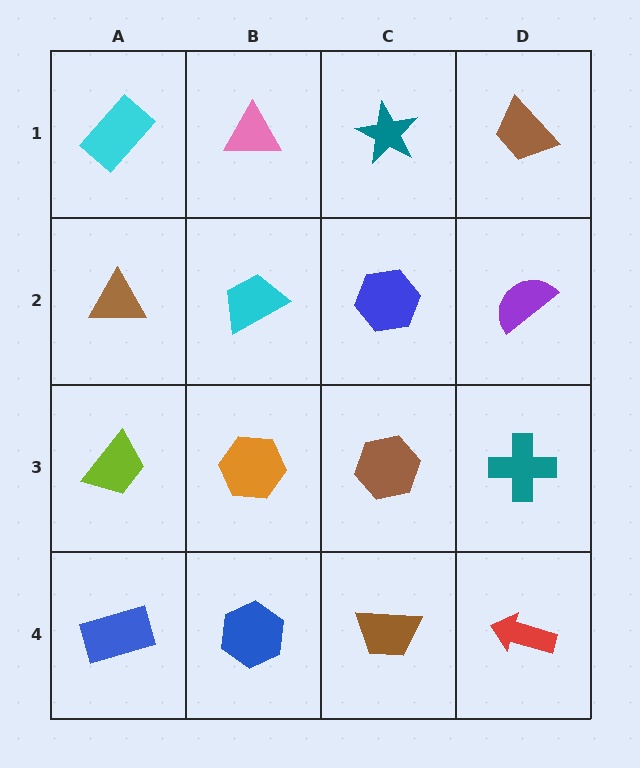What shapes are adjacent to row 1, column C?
A blue hexagon (row 2, column C), a pink triangle (row 1, column B), a brown trapezoid (row 1, column D).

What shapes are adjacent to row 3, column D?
A purple semicircle (row 2, column D), a red arrow (row 4, column D), a brown hexagon (row 3, column C).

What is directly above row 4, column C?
A brown hexagon.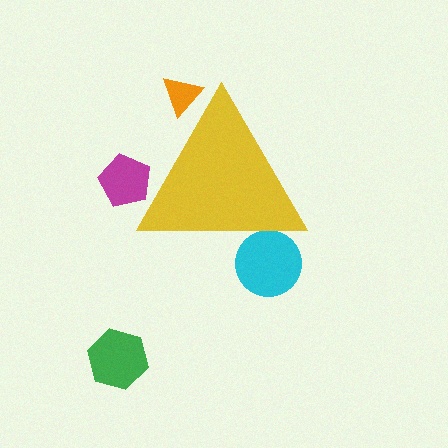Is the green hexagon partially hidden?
No, the green hexagon is fully visible.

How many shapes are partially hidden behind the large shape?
3 shapes are partially hidden.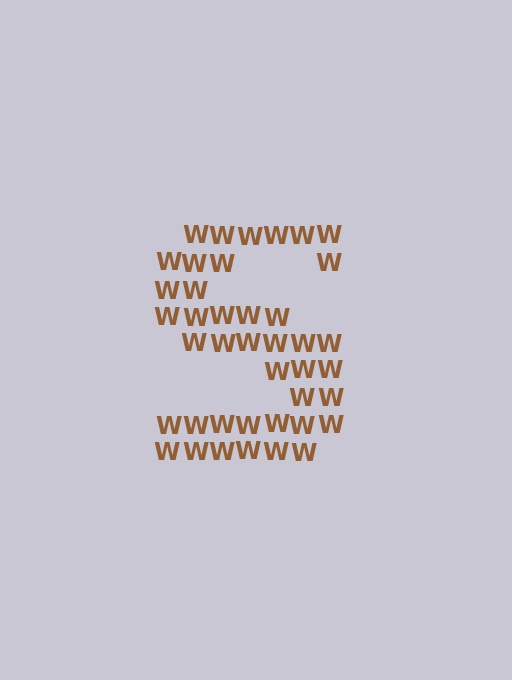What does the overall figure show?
The overall figure shows the letter S.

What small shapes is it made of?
It is made of small letter W's.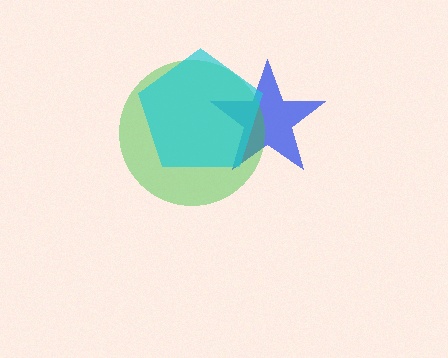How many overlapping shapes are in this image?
There are 3 overlapping shapes in the image.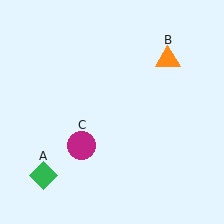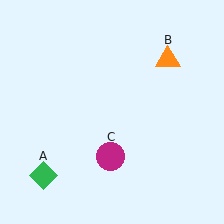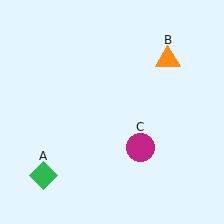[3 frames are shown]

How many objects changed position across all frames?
1 object changed position: magenta circle (object C).